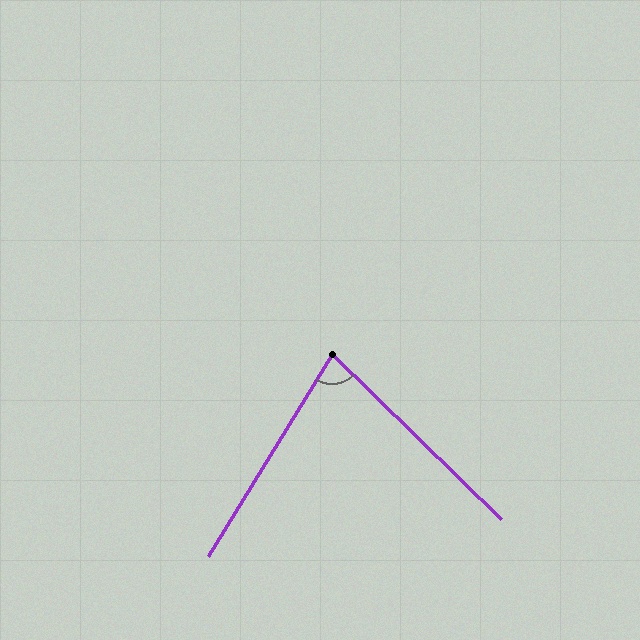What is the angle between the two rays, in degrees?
Approximately 77 degrees.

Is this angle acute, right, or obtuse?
It is acute.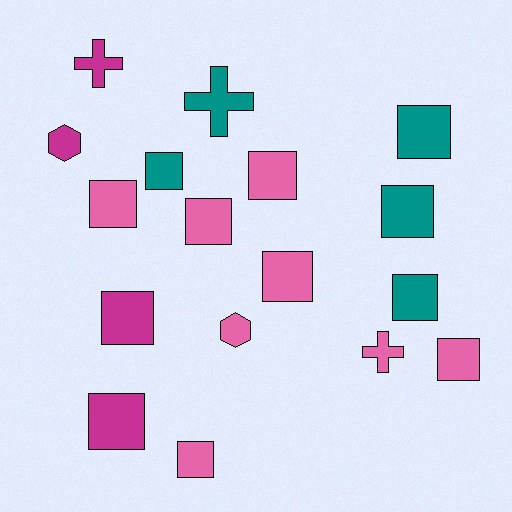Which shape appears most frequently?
Square, with 12 objects.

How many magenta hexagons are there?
There is 1 magenta hexagon.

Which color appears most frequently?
Pink, with 8 objects.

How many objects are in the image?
There are 17 objects.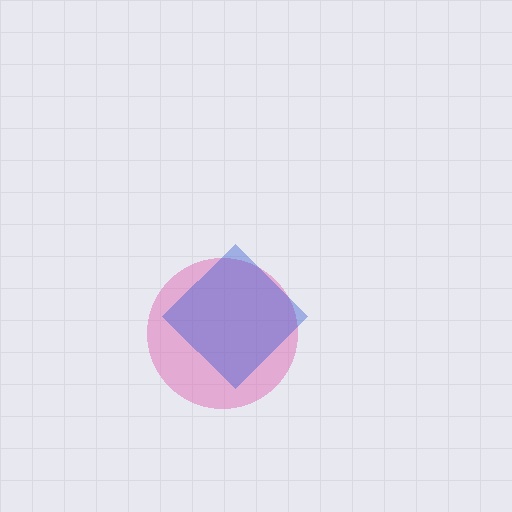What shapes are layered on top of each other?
The layered shapes are: a pink circle, a blue diamond.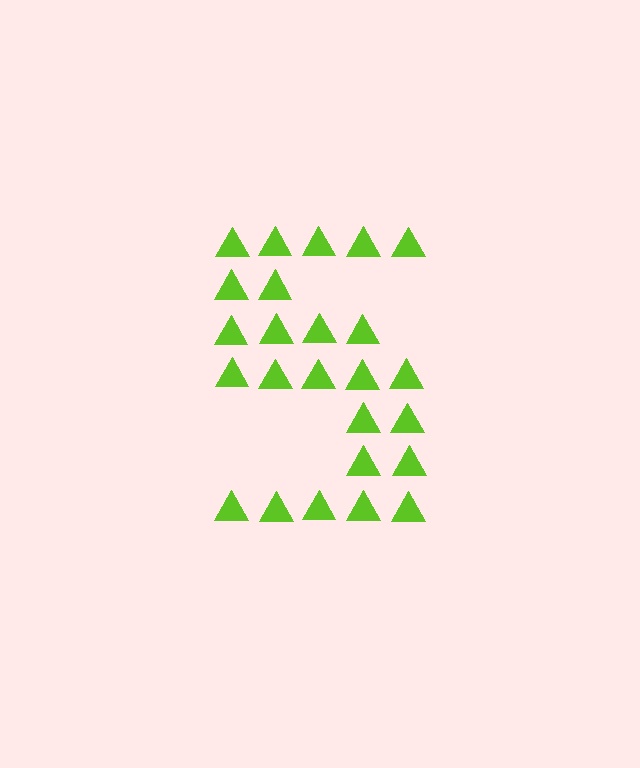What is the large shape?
The large shape is the digit 5.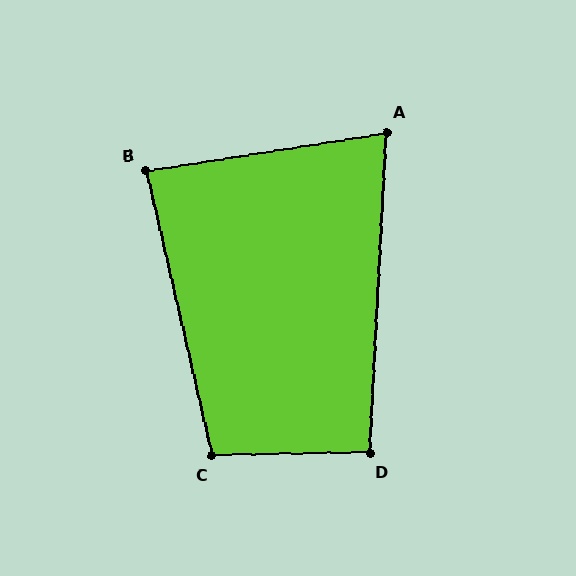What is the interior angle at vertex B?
Approximately 86 degrees (approximately right).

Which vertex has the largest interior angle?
C, at approximately 102 degrees.